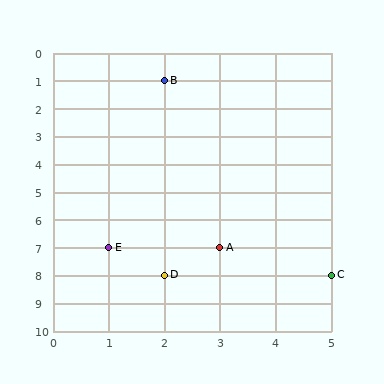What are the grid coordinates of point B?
Point B is at grid coordinates (2, 1).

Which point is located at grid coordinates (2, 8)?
Point D is at (2, 8).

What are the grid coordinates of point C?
Point C is at grid coordinates (5, 8).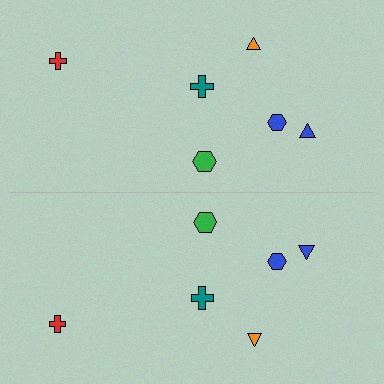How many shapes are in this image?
There are 12 shapes in this image.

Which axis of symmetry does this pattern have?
The pattern has a horizontal axis of symmetry running through the center of the image.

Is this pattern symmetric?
Yes, this pattern has bilateral (reflection) symmetry.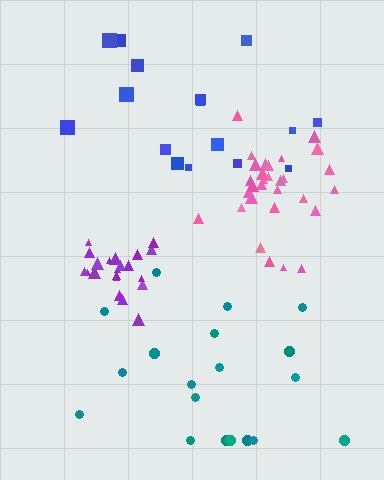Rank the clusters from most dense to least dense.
purple, pink, blue, teal.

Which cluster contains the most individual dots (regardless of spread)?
Pink (30).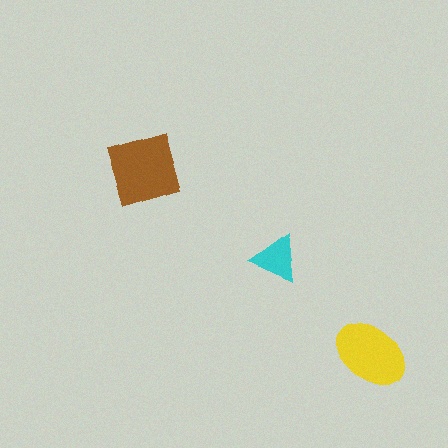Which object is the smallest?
The cyan triangle.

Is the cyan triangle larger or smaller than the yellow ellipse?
Smaller.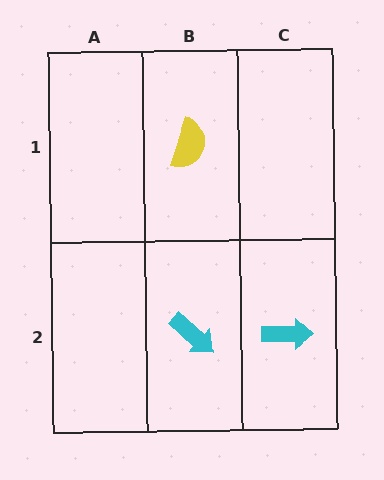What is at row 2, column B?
A cyan arrow.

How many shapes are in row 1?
1 shape.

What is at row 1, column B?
A yellow semicircle.